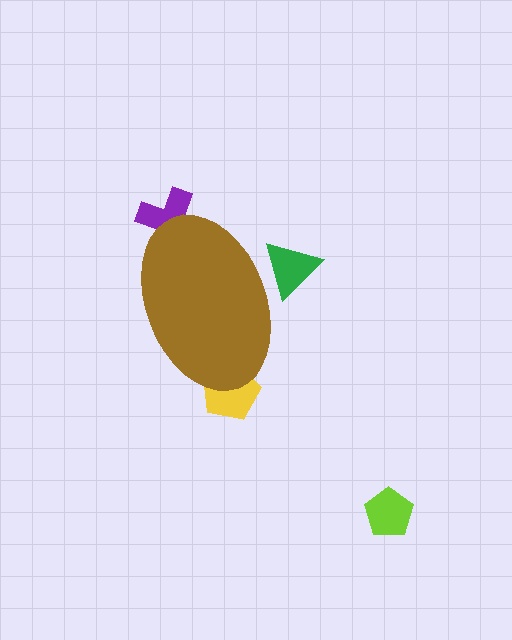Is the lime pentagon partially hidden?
No, the lime pentagon is fully visible.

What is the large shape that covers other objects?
A brown ellipse.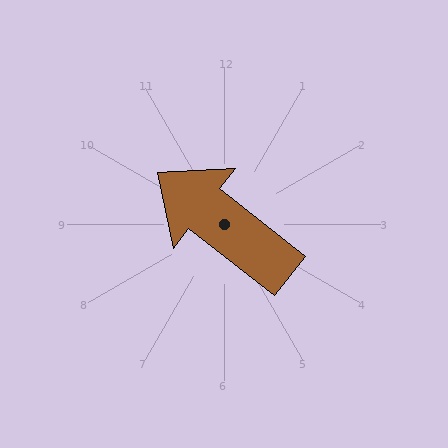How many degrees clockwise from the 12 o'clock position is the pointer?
Approximately 308 degrees.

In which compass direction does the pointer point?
Northwest.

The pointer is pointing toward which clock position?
Roughly 10 o'clock.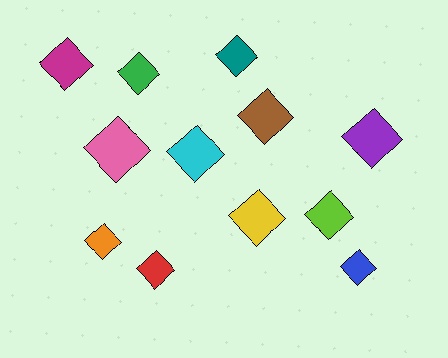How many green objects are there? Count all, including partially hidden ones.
There is 1 green object.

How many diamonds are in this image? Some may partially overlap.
There are 12 diamonds.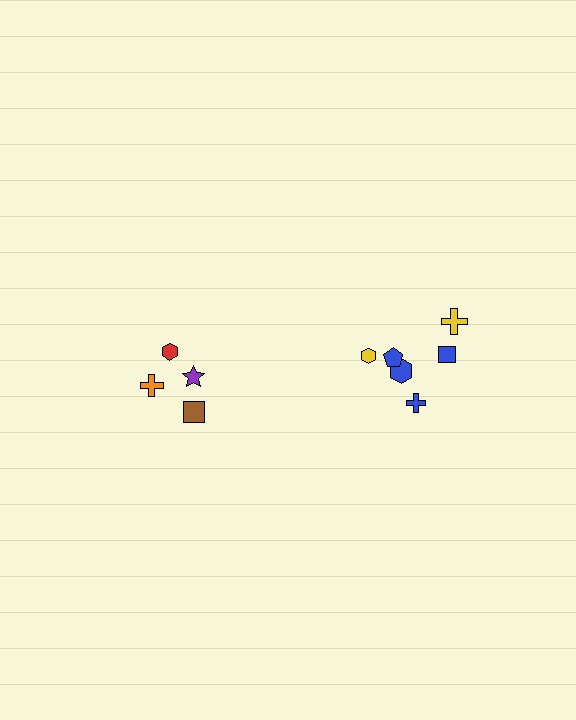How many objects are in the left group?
There are 4 objects.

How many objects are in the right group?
There are 6 objects.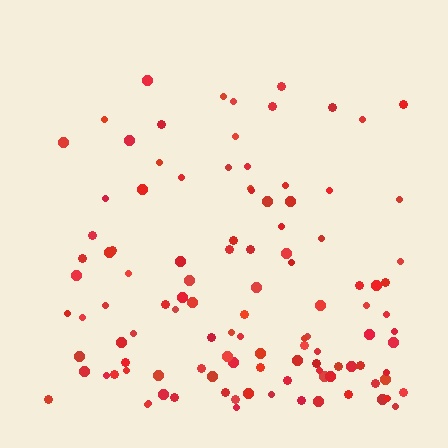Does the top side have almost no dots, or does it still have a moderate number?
Still a moderate number, just noticeably fewer than the bottom.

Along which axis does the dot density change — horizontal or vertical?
Vertical.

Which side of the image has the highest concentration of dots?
The bottom.